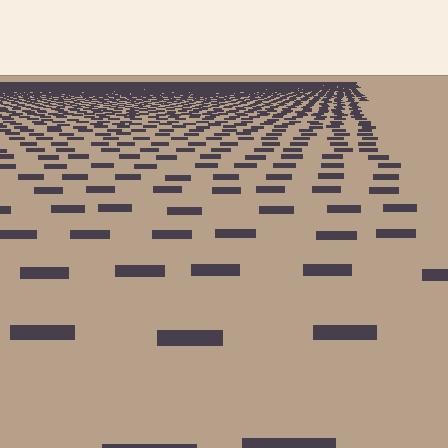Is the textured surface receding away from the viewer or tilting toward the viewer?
The surface is receding away from the viewer. Texture elements get smaller and denser toward the top.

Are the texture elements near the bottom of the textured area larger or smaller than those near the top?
Larger. Near the bottom, elements are closer to the viewer and appear at a bigger on-screen size.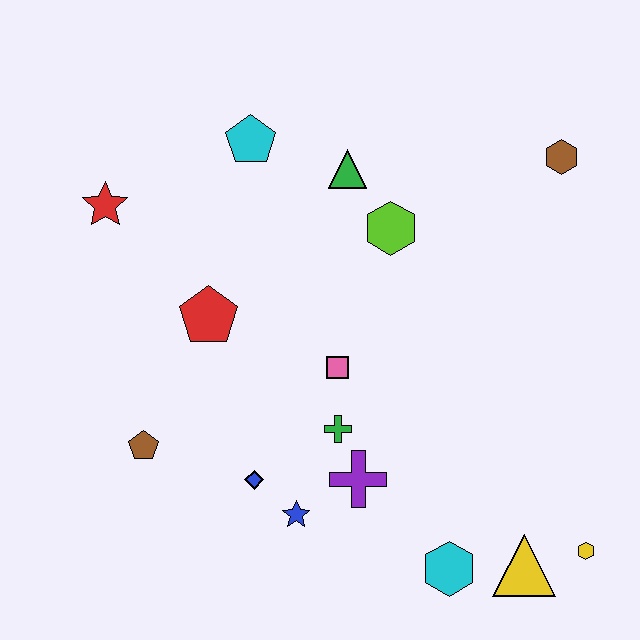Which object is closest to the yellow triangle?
The yellow hexagon is closest to the yellow triangle.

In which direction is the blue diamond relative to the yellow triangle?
The blue diamond is to the left of the yellow triangle.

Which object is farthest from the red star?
The yellow hexagon is farthest from the red star.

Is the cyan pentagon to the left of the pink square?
Yes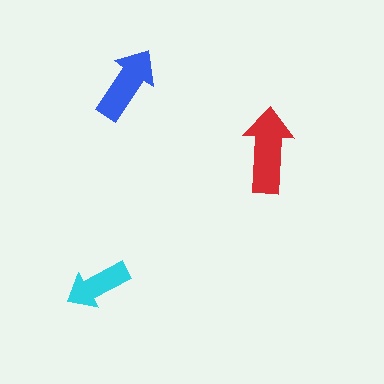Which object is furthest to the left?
The cyan arrow is leftmost.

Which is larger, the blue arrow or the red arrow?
The red one.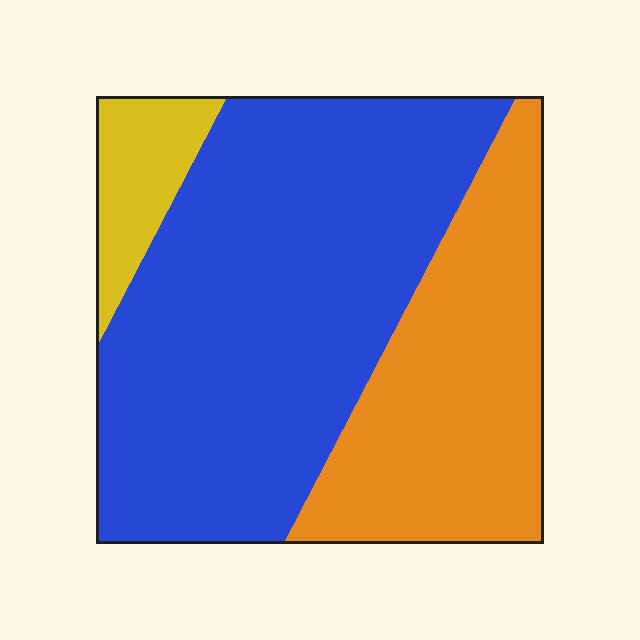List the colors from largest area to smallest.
From largest to smallest: blue, orange, yellow.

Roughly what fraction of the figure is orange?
Orange takes up between a sixth and a third of the figure.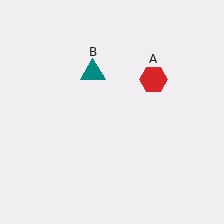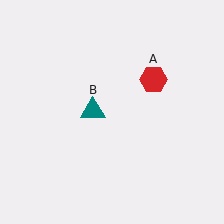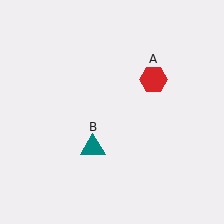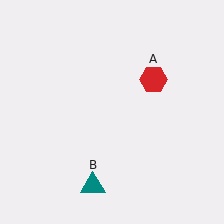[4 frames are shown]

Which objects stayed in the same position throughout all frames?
Red hexagon (object A) remained stationary.